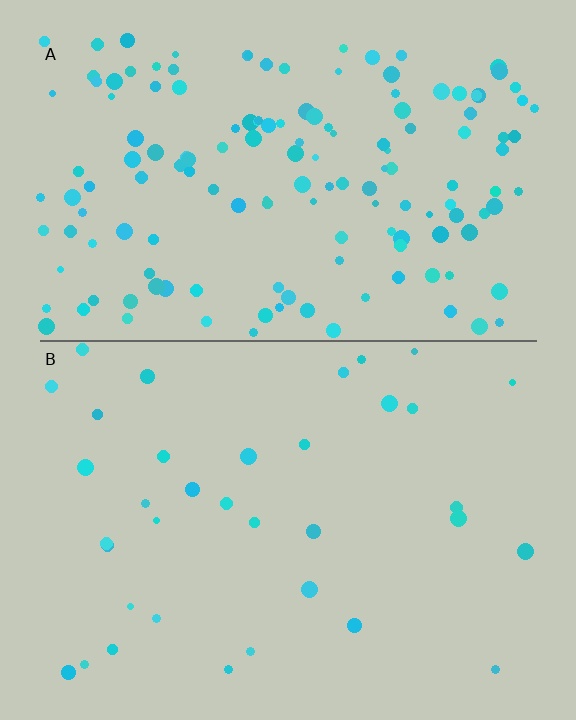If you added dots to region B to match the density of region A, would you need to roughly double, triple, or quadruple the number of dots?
Approximately quadruple.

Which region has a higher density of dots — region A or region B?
A (the top).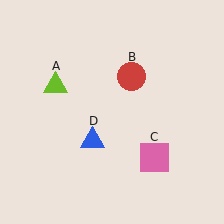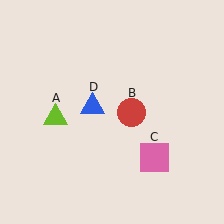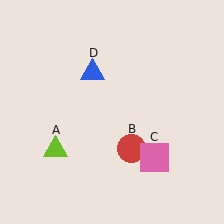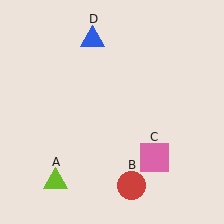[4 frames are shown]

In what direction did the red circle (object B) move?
The red circle (object B) moved down.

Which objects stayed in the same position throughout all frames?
Pink square (object C) remained stationary.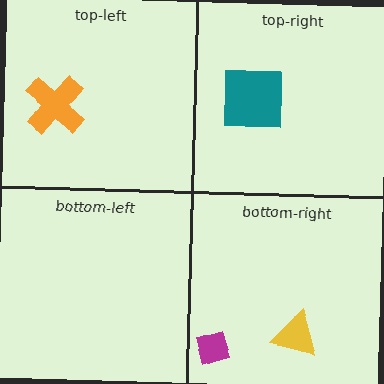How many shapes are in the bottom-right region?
2.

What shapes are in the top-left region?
The orange cross.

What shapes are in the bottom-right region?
The yellow triangle, the magenta diamond.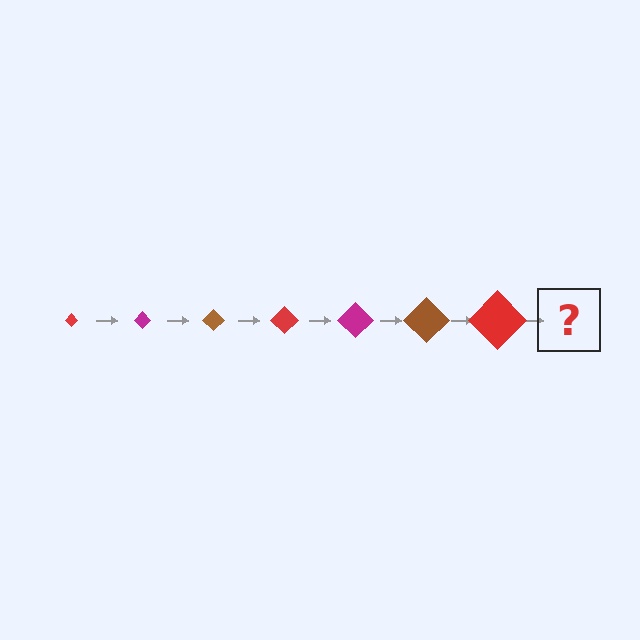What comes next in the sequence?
The next element should be a magenta diamond, larger than the previous one.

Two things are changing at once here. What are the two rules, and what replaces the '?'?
The two rules are that the diamond grows larger each step and the color cycles through red, magenta, and brown. The '?' should be a magenta diamond, larger than the previous one.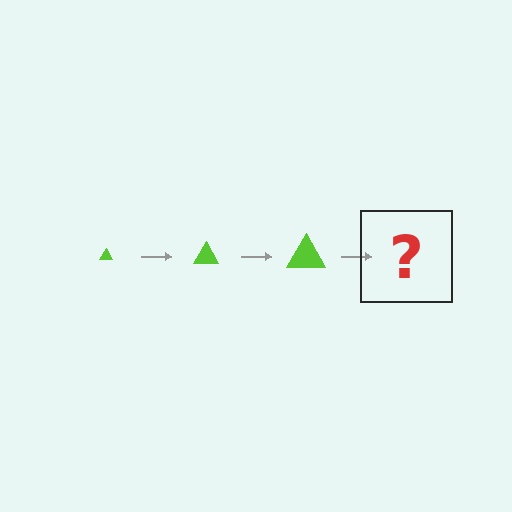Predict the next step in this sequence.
The next step is a lime triangle, larger than the previous one.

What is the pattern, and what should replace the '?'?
The pattern is that the triangle gets progressively larger each step. The '?' should be a lime triangle, larger than the previous one.